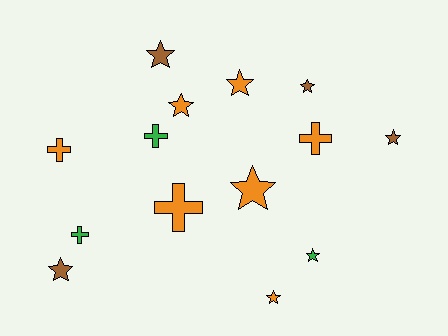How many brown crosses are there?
There are no brown crosses.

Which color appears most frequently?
Orange, with 7 objects.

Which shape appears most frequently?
Star, with 9 objects.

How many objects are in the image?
There are 14 objects.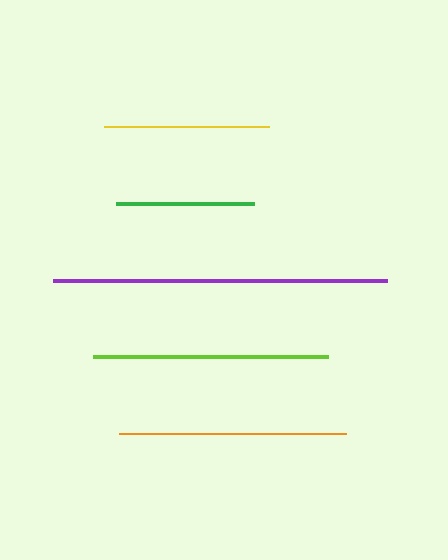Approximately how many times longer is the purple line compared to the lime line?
The purple line is approximately 1.4 times the length of the lime line.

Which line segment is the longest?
The purple line is the longest at approximately 333 pixels.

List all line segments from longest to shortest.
From longest to shortest: purple, lime, orange, yellow, green.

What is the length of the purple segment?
The purple segment is approximately 333 pixels long.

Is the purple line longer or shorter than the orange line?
The purple line is longer than the orange line.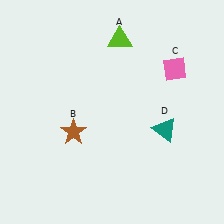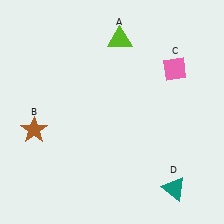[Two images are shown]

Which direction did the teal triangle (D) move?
The teal triangle (D) moved down.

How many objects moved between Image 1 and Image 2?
2 objects moved between the two images.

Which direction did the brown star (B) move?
The brown star (B) moved left.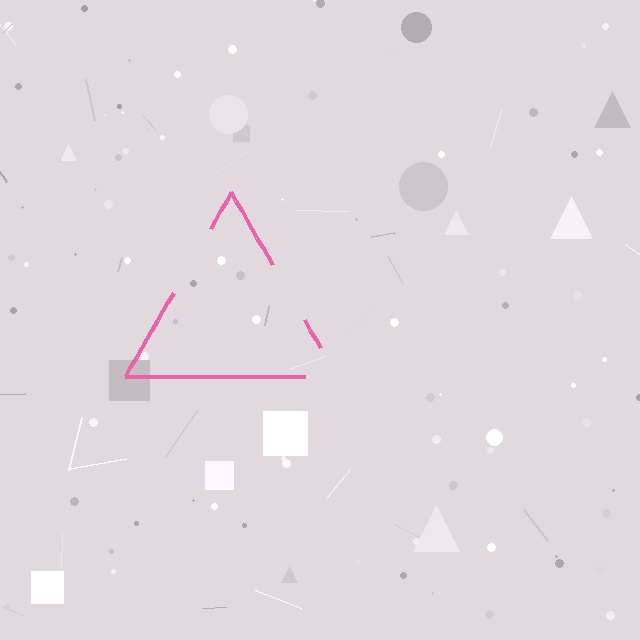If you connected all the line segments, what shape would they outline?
They would outline a triangle.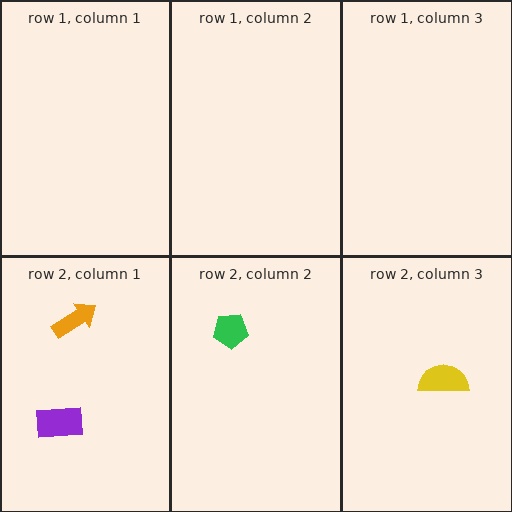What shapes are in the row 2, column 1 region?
The orange arrow, the purple rectangle.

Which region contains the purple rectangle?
The row 2, column 1 region.